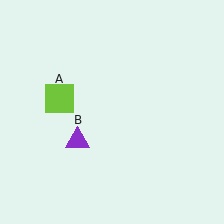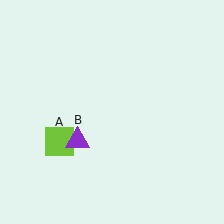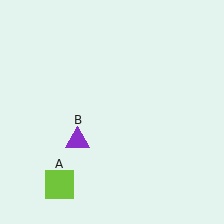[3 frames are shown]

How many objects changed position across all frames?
1 object changed position: lime square (object A).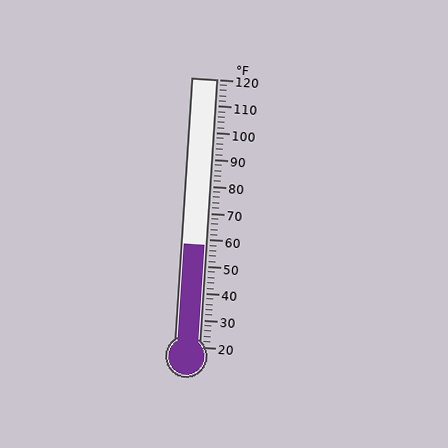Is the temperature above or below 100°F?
The temperature is below 100°F.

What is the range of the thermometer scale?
The thermometer scale ranges from 20°F to 120°F.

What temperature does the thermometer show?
The thermometer shows approximately 58°F.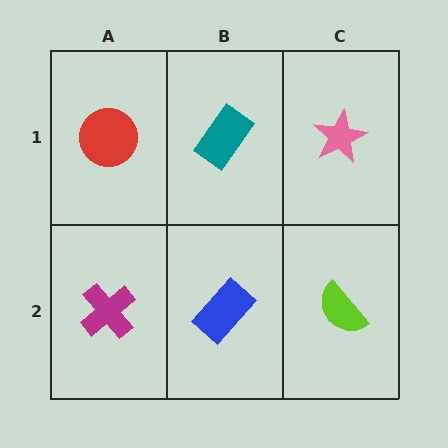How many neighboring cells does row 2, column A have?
2.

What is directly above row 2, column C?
A pink star.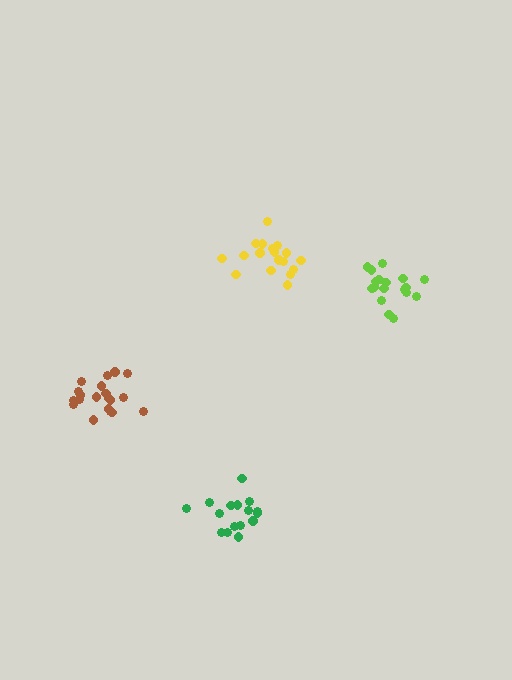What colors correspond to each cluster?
The clusters are colored: brown, yellow, green, lime.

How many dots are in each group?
Group 1: 20 dots, Group 2: 18 dots, Group 3: 16 dots, Group 4: 18 dots (72 total).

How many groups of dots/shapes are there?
There are 4 groups.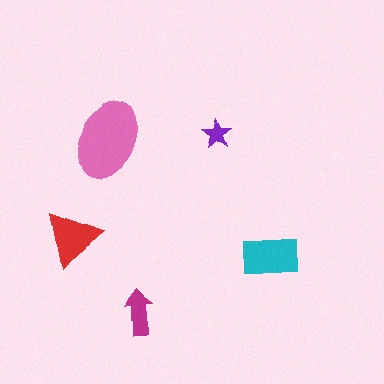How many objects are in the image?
There are 5 objects in the image.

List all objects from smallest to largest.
The purple star, the magenta arrow, the red triangle, the cyan rectangle, the pink ellipse.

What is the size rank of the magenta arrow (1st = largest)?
4th.